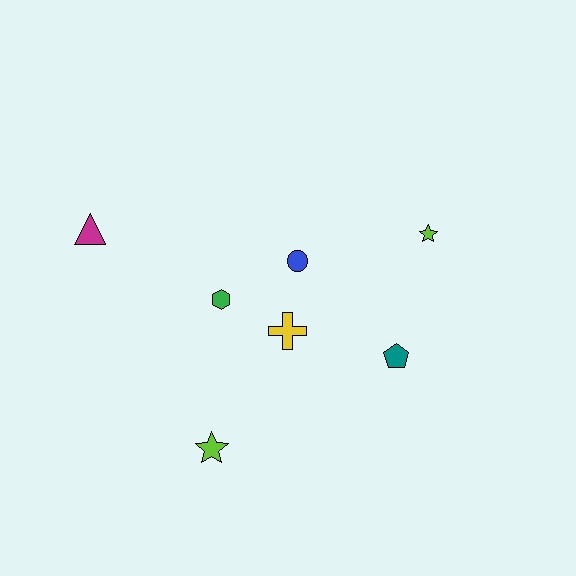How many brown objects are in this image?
There are no brown objects.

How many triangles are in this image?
There is 1 triangle.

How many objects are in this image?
There are 7 objects.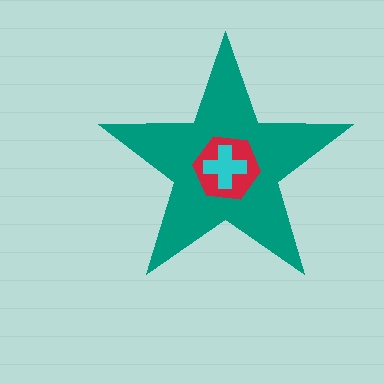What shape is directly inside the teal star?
The red hexagon.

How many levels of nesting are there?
3.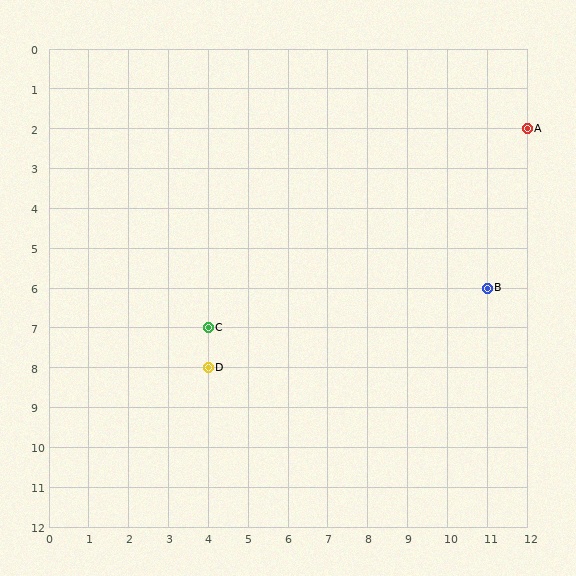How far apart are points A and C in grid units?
Points A and C are 8 columns and 5 rows apart (about 9.4 grid units diagonally).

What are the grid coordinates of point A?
Point A is at grid coordinates (12, 2).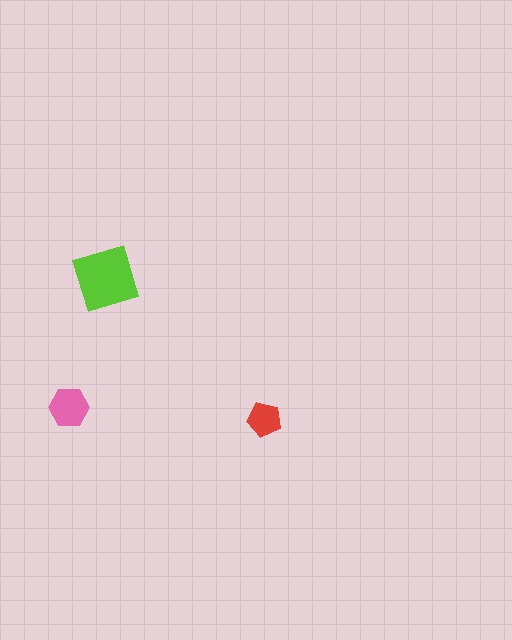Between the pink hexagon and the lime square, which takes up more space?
The lime square.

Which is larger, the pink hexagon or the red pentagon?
The pink hexagon.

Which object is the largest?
The lime square.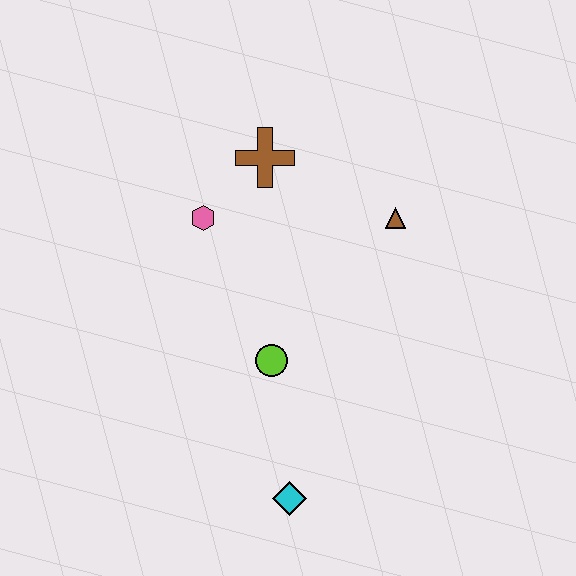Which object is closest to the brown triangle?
The brown cross is closest to the brown triangle.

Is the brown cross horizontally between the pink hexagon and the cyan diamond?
Yes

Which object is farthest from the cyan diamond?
The brown cross is farthest from the cyan diamond.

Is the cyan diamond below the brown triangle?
Yes